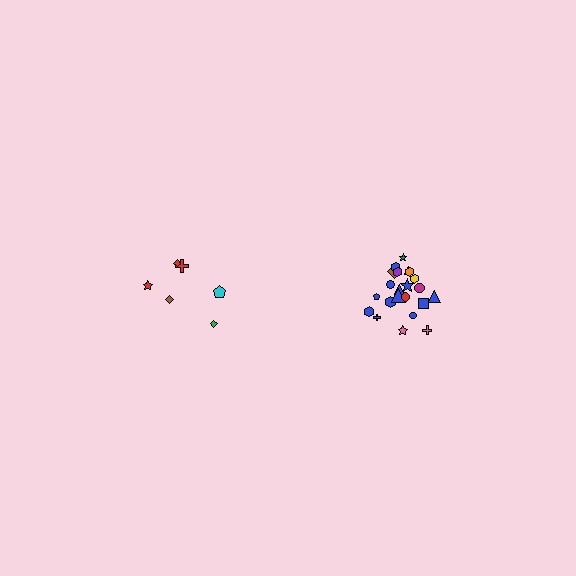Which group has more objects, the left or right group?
The right group.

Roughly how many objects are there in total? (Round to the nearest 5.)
Roughly 30 objects in total.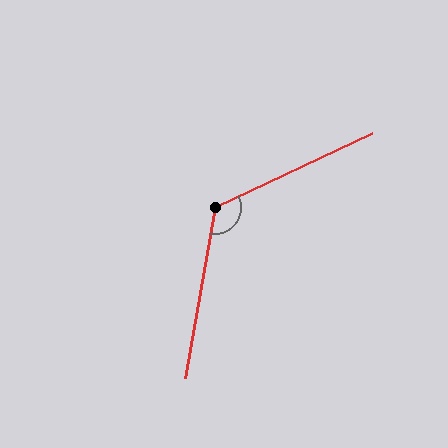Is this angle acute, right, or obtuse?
It is obtuse.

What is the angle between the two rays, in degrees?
Approximately 125 degrees.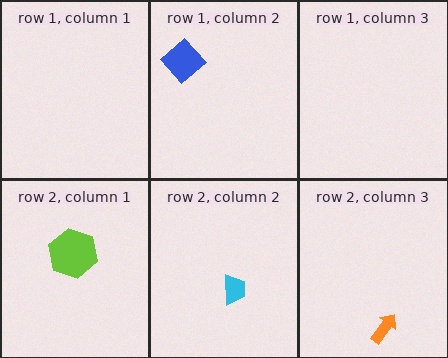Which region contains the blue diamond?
The row 1, column 2 region.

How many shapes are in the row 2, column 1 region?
1.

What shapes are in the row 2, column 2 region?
The cyan trapezoid.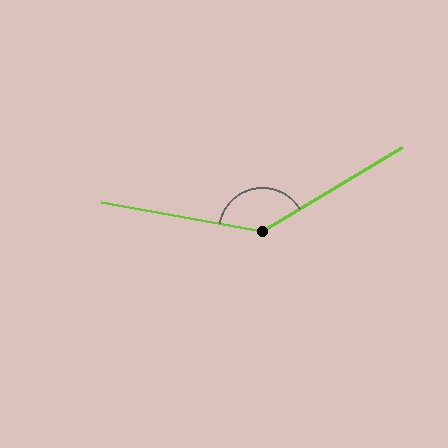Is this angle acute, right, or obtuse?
It is obtuse.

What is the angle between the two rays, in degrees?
Approximately 139 degrees.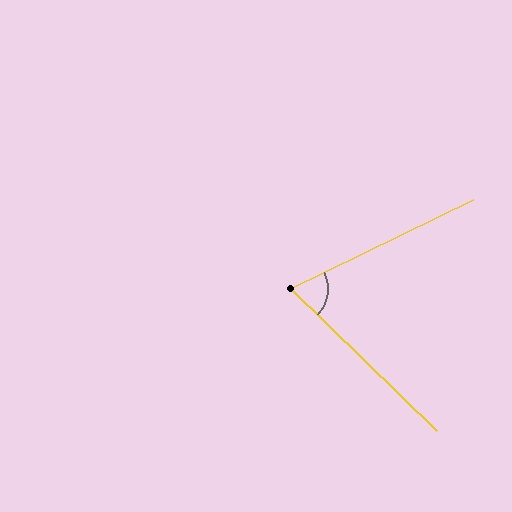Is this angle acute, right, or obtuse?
It is acute.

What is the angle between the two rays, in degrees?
Approximately 70 degrees.